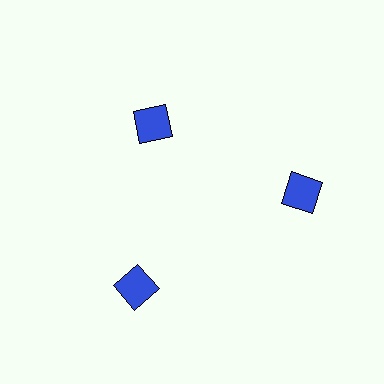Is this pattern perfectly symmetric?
No. The 3 blue squares are arranged in a ring, but one element near the 11 o'clock position is pulled inward toward the center, breaking the 3-fold rotational symmetry.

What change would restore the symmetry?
The symmetry would be restored by moving it outward, back onto the ring so that all 3 squares sit at equal angles and equal distance from the center.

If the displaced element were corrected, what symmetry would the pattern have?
It would have 3-fold rotational symmetry — the pattern would map onto itself every 120 degrees.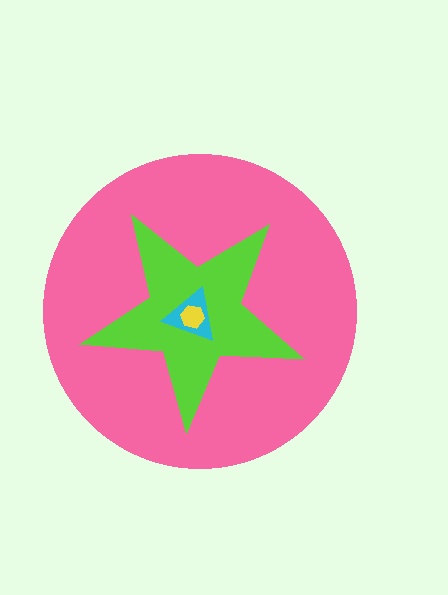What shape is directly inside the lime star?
The cyan triangle.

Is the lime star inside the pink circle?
Yes.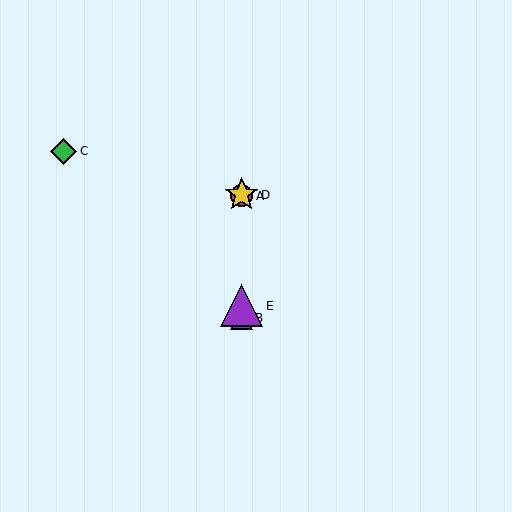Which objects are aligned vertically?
Objects A, B, D, E are aligned vertically.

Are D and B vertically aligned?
Yes, both are at x≈242.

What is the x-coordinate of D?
Object D is at x≈242.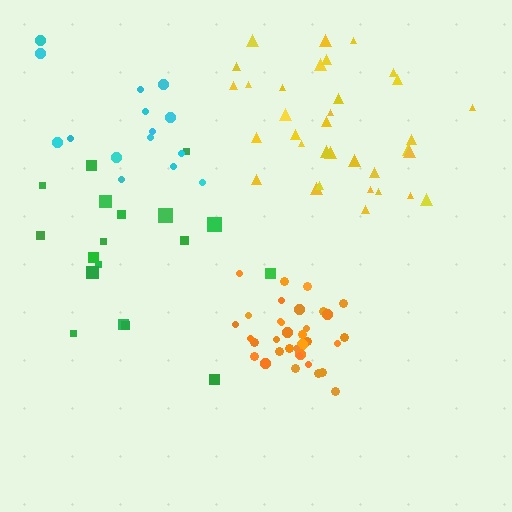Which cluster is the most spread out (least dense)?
Green.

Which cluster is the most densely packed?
Orange.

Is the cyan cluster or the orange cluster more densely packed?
Orange.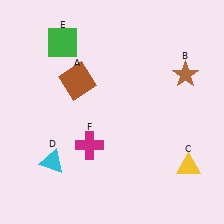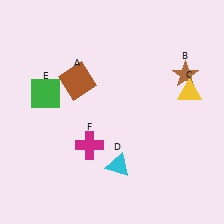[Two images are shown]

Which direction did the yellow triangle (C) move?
The yellow triangle (C) moved up.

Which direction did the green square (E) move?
The green square (E) moved down.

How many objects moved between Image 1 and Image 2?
3 objects moved between the two images.